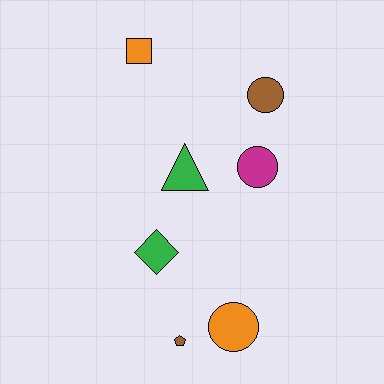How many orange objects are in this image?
There are 2 orange objects.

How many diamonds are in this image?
There is 1 diamond.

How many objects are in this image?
There are 7 objects.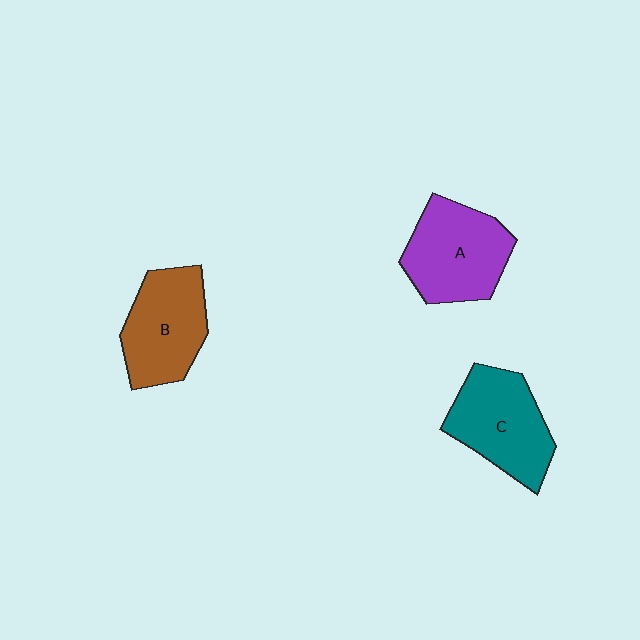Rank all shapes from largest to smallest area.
From largest to smallest: A (purple), C (teal), B (brown).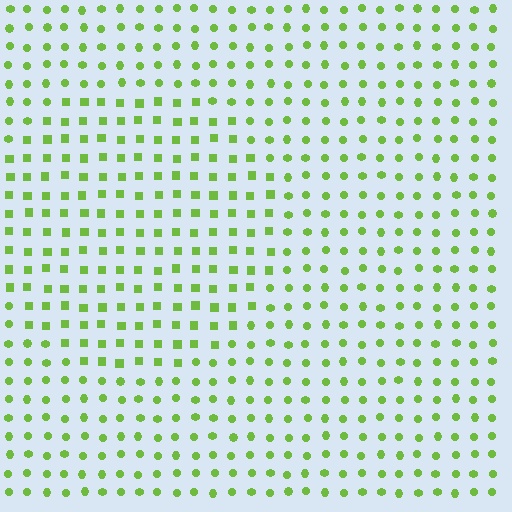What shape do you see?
I see a circle.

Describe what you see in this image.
The image is filled with small lime elements arranged in a uniform grid. A circle-shaped region contains squares, while the surrounding area contains circles. The boundary is defined purely by the change in element shape.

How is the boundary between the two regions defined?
The boundary is defined by a change in element shape: squares inside vs. circles outside. All elements share the same color and spacing.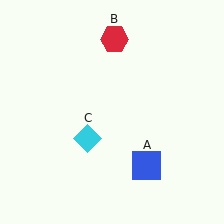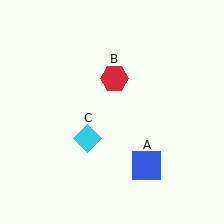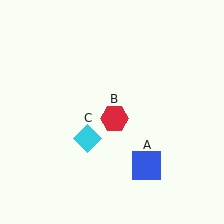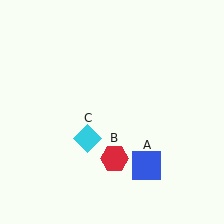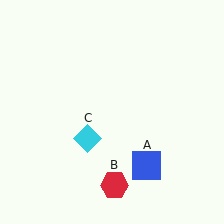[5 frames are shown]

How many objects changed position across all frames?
1 object changed position: red hexagon (object B).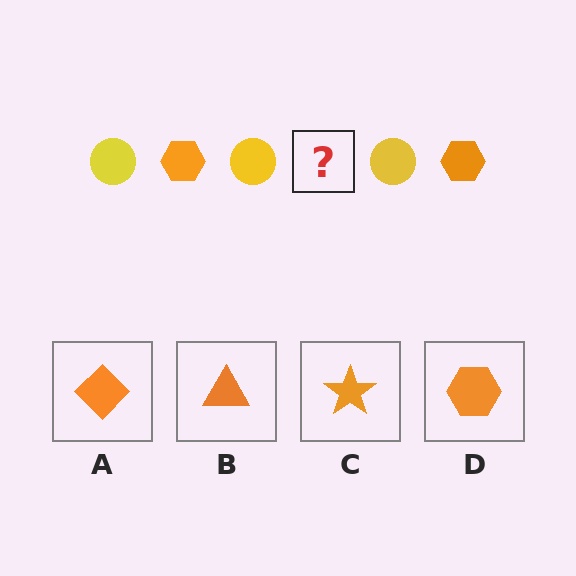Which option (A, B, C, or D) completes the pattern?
D.